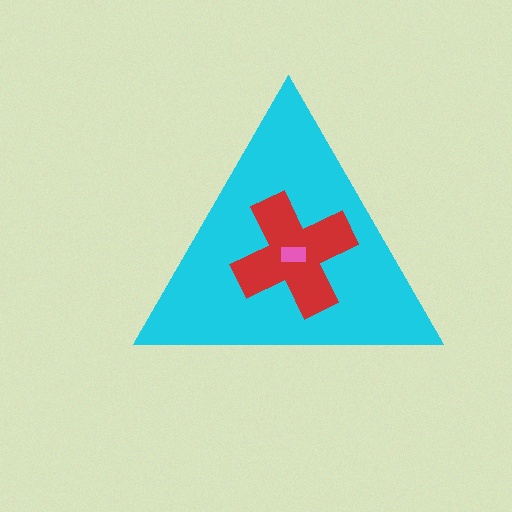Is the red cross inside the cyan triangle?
Yes.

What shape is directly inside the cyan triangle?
The red cross.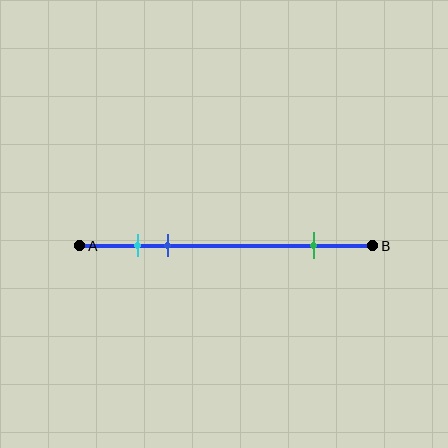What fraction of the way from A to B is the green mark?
The green mark is approximately 80% (0.8) of the way from A to B.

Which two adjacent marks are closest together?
The cyan and blue marks are the closest adjacent pair.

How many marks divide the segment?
There are 3 marks dividing the segment.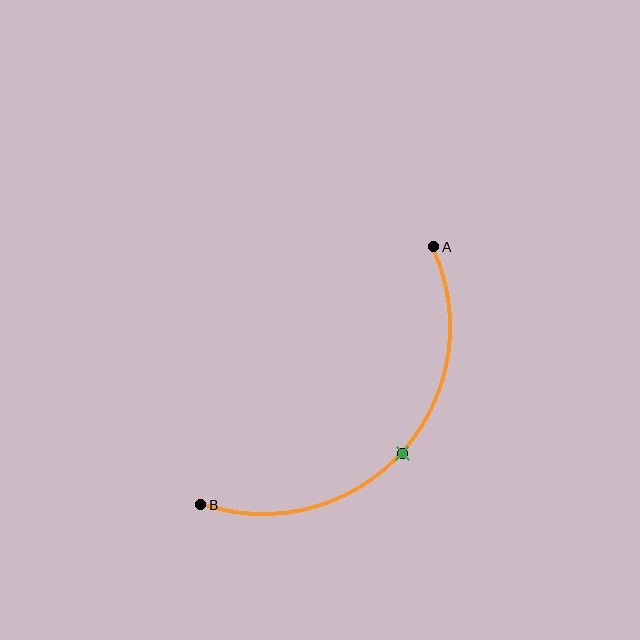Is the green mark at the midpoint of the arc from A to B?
Yes. The green mark lies on the arc at equal arc-length from both A and B — it is the arc midpoint.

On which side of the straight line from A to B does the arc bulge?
The arc bulges below and to the right of the straight line connecting A and B.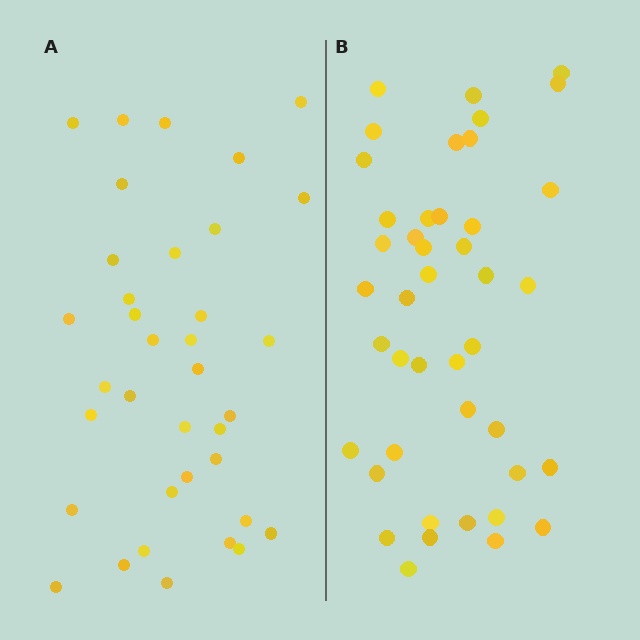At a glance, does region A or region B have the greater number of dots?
Region B (the right region) has more dots.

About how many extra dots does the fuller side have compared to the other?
Region B has roughly 8 or so more dots than region A.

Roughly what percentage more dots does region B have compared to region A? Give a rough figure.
About 20% more.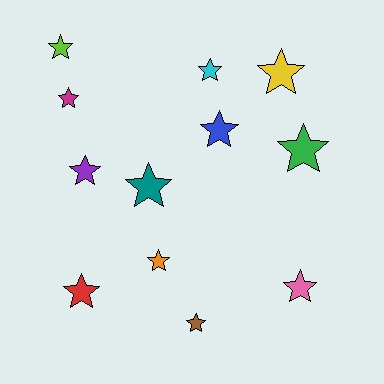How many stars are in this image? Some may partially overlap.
There are 12 stars.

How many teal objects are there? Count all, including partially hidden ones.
There is 1 teal object.